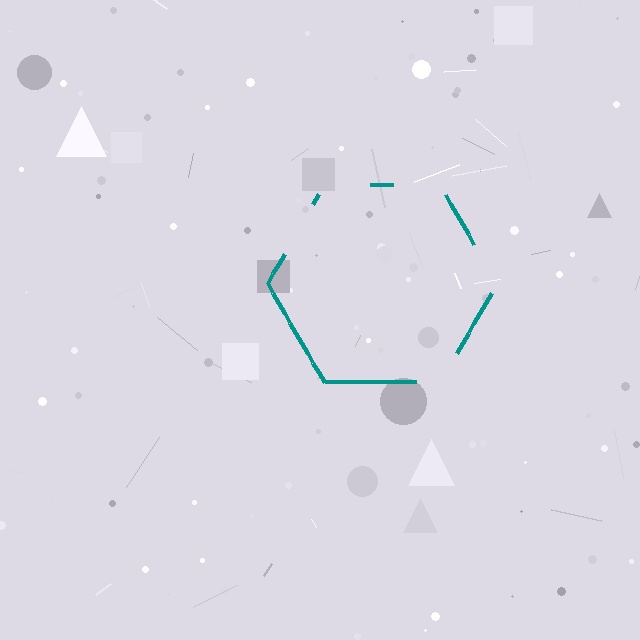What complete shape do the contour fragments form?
The contour fragments form a hexagon.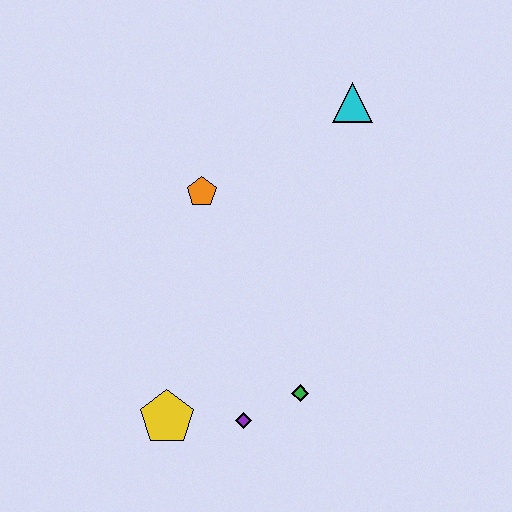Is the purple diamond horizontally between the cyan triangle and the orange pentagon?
Yes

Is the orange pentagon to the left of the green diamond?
Yes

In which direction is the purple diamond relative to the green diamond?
The purple diamond is to the left of the green diamond.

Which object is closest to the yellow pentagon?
The purple diamond is closest to the yellow pentagon.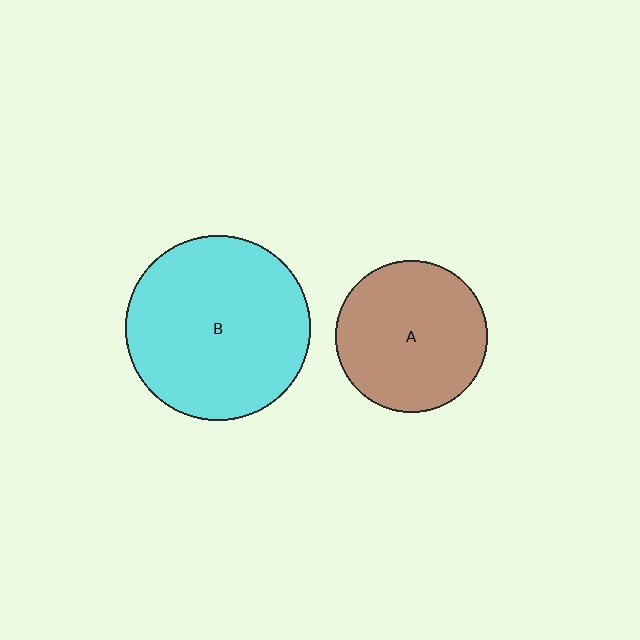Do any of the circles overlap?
No, none of the circles overlap.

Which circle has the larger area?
Circle B (cyan).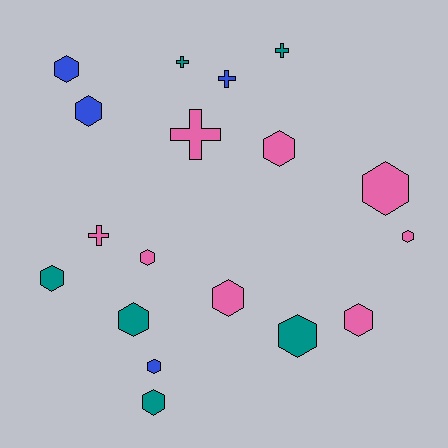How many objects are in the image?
There are 18 objects.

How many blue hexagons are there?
There are 3 blue hexagons.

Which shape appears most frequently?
Hexagon, with 13 objects.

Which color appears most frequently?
Pink, with 8 objects.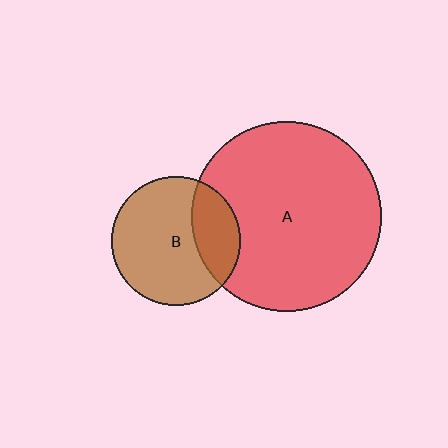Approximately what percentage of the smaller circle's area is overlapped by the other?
Approximately 25%.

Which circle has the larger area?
Circle A (red).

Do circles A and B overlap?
Yes.